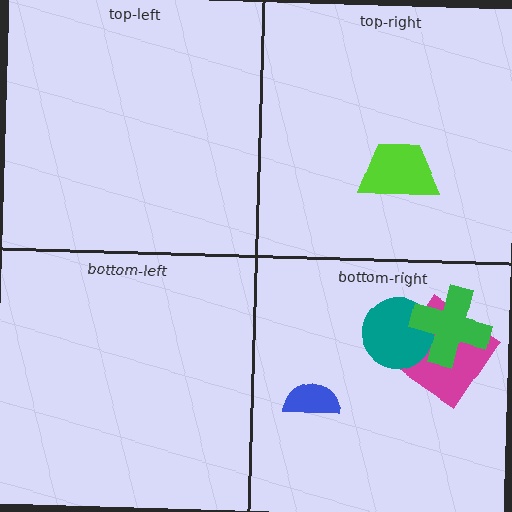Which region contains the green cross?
The bottom-right region.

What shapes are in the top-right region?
The lime trapezoid.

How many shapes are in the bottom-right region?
4.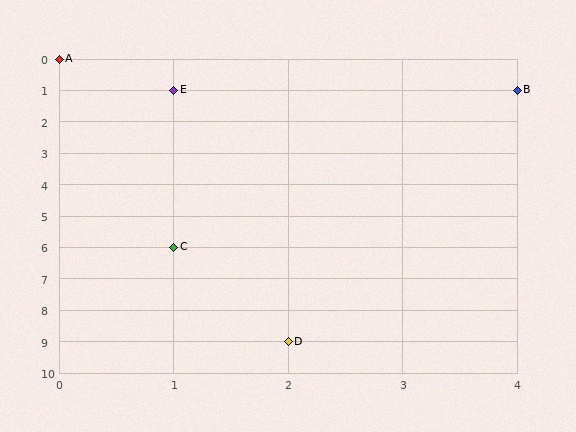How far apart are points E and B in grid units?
Points E and B are 3 columns apart.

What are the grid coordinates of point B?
Point B is at grid coordinates (4, 1).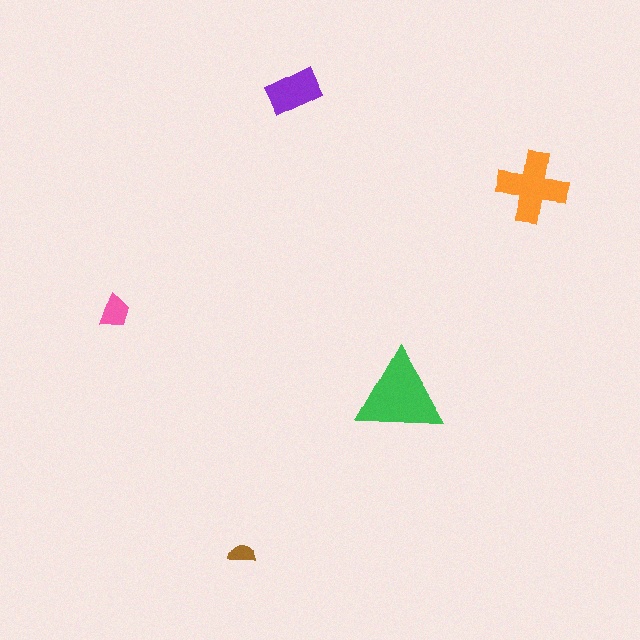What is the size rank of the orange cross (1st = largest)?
2nd.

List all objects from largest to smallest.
The green triangle, the orange cross, the purple rectangle, the pink trapezoid, the brown semicircle.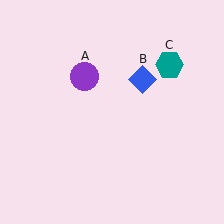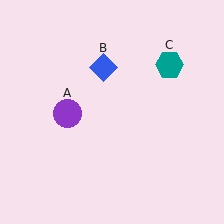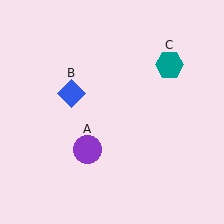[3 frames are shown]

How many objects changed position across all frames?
2 objects changed position: purple circle (object A), blue diamond (object B).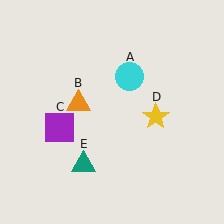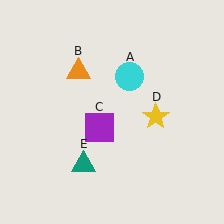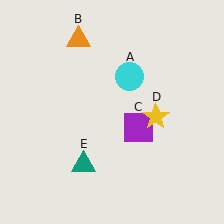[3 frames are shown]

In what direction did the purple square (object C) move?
The purple square (object C) moved right.